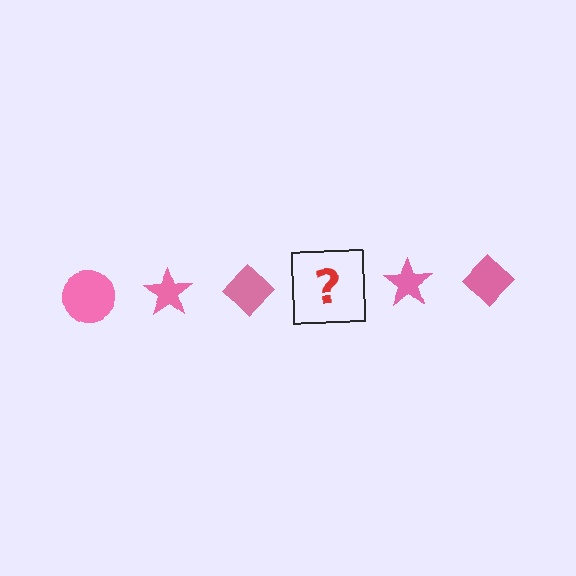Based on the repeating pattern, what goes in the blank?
The blank should be a pink circle.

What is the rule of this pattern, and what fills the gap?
The rule is that the pattern cycles through circle, star, diamond shapes in pink. The gap should be filled with a pink circle.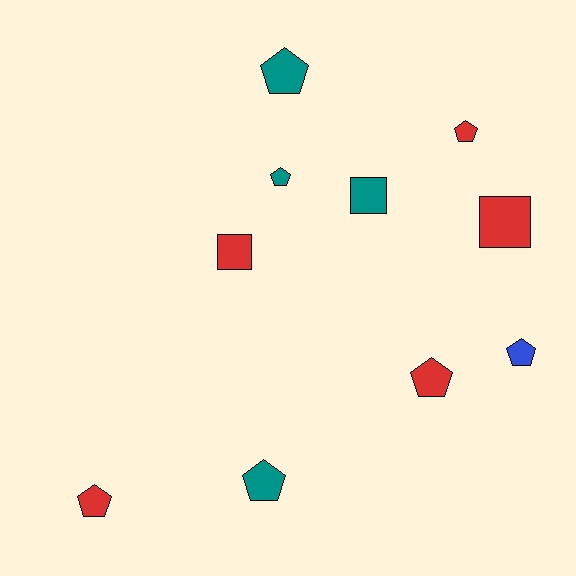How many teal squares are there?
There is 1 teal square.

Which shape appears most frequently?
Pentagon, with 7 objects.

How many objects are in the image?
There are 10 objects.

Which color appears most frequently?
Red, with 5 objects.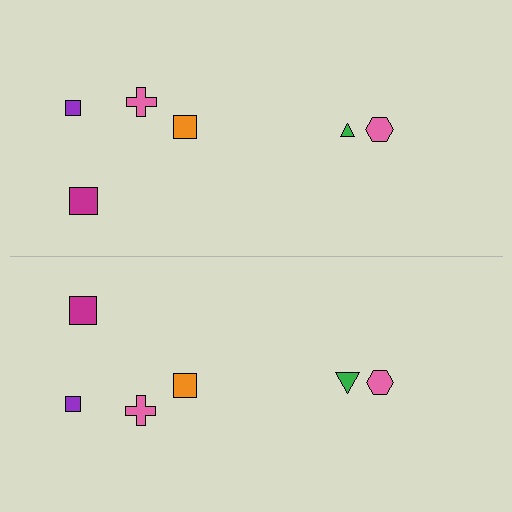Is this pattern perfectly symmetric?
No, the pattern is not perfectly symmetric. The green triangle on the bottom side has a different size than its mirror counterpart.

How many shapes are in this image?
There are 12 shapes in this image.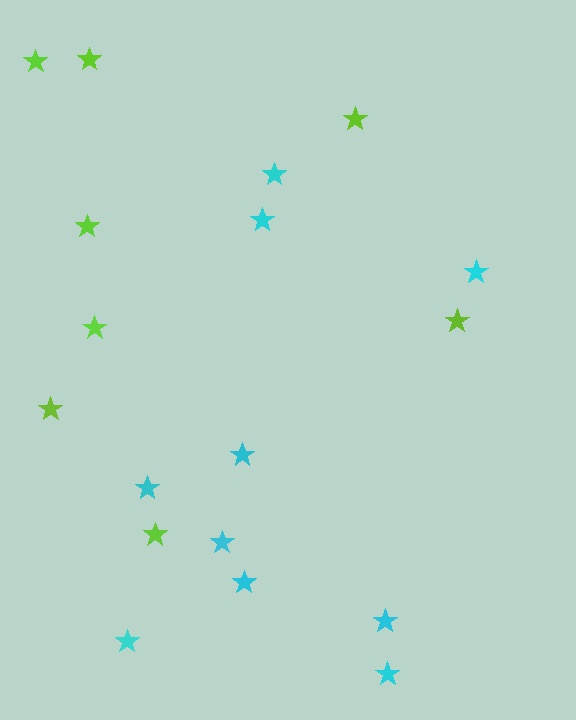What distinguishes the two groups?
There are 2 groups: one group of cyan stars (10) and one group of lime stars (8).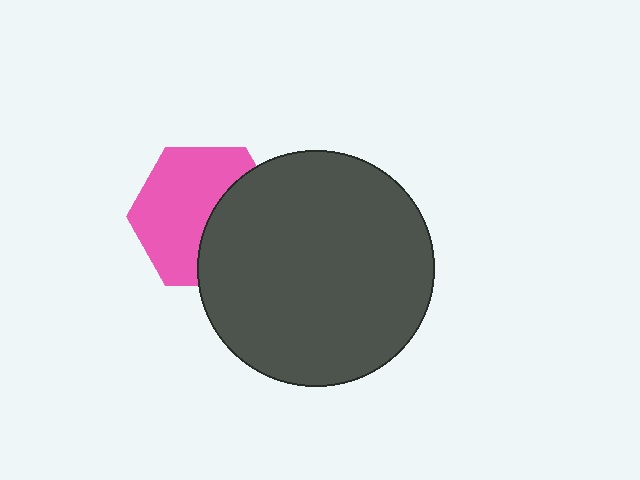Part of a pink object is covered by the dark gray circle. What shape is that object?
It is a hexagon.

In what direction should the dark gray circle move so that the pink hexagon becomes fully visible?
The dark gray circle should move right. That is the shortest direction to clear the overlap and leave the pink hexagon fully visible.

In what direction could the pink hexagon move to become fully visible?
The pink hexagon could move left. That would shift it out from behind the dark gray circle entirely.